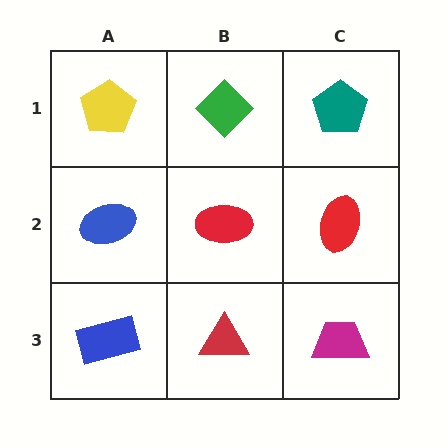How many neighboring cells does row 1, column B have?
3.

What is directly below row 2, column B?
A red triangle.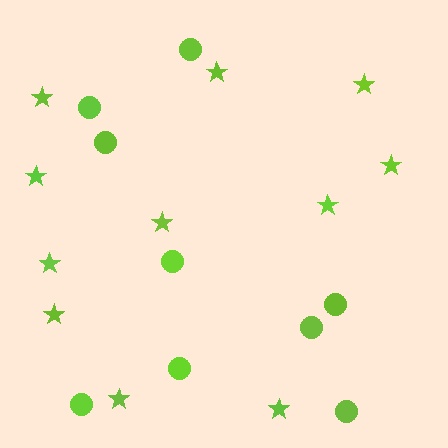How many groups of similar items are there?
There are 2 groups: one group of stars (11) and one group of circles (9).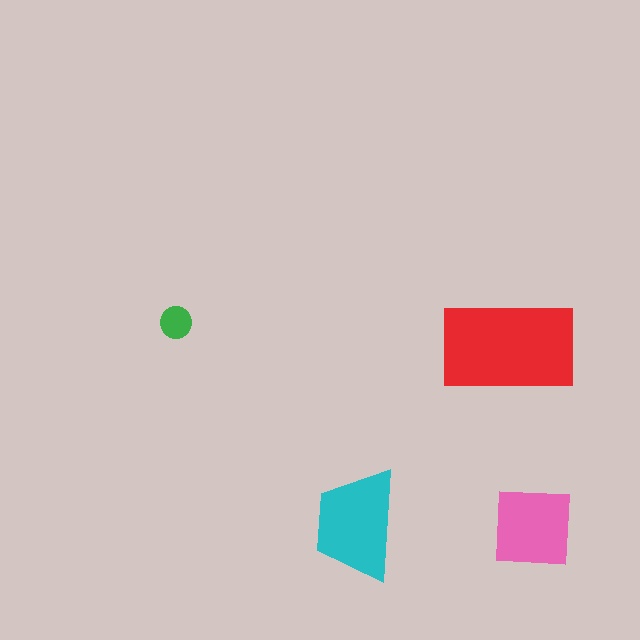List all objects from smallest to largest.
The green circle, the pink square, the cyan trapezoid, the red rectangle.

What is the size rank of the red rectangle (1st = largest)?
1st.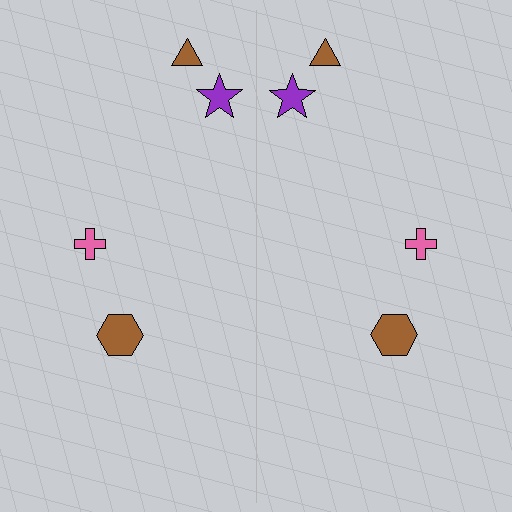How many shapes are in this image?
There are 8 shapes in this image.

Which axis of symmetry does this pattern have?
The pattern has a vertical axis of symmetry running through the center of the image.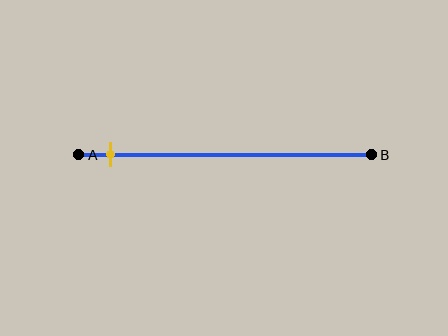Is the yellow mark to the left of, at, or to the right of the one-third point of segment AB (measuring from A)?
The yellow mark is to the left of the one-third point of segment AB.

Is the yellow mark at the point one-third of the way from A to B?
No, the mark is at about 10% from A, not at the 33% one-third point.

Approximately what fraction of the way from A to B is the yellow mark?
The yellow mark is approximately 10% of the way from A to B.